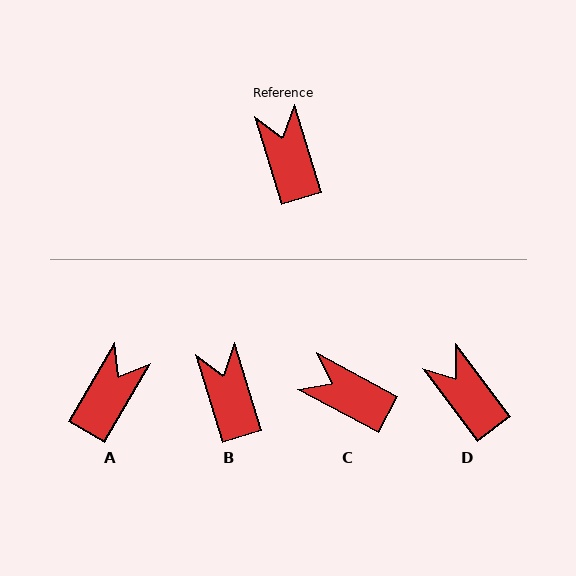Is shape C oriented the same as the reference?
No, it is off by about 45 degrees.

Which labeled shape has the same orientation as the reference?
B.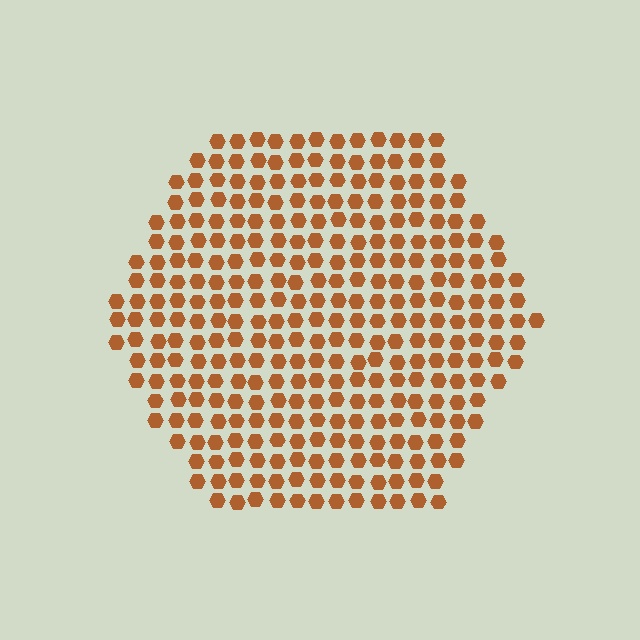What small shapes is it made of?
It is made of small hexagons.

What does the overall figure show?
The overall figure shows a hexagon.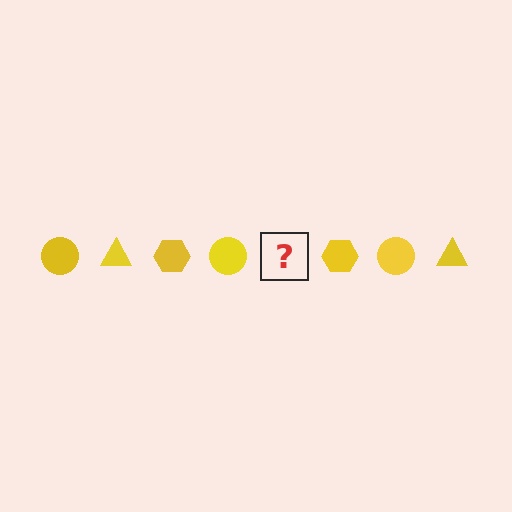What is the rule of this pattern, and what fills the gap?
The rule is that the pattern cycles through circle, triangle, hexagon shapes in yellow. The gap should be filled with a yellow triangle.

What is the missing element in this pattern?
The missing element is a yellow triangle.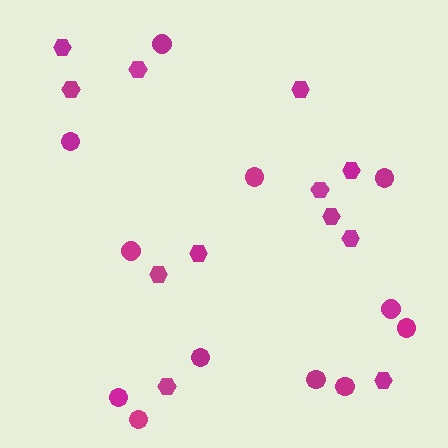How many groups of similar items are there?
There are 2 groups: one group of hexagons (12) and one group of circles (12).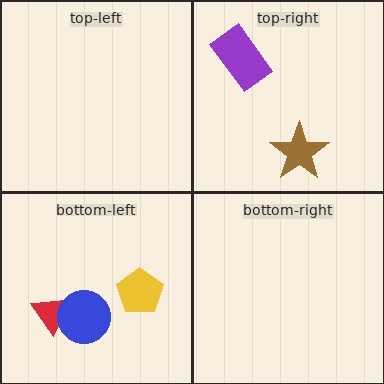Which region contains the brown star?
The top-right region.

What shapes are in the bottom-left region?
The red triangle, the yellow pentagon, the blue circle.